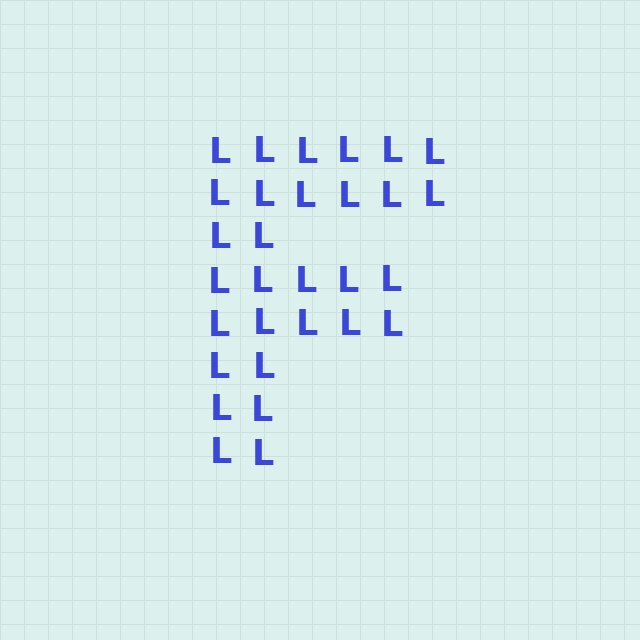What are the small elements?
The small elements are letter L's.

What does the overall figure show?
The overall figure shows the letter F.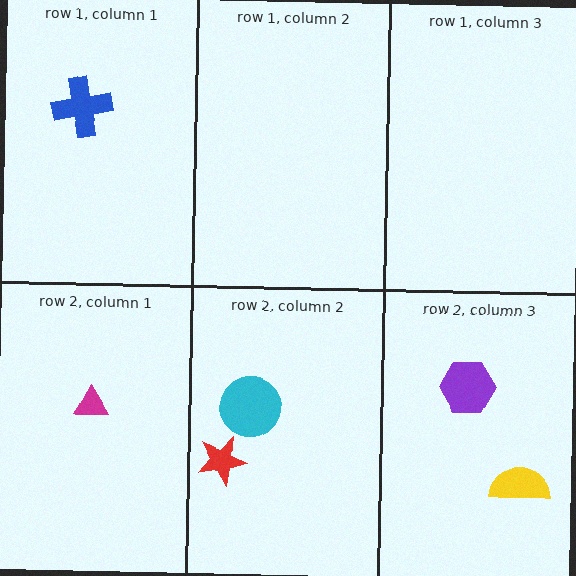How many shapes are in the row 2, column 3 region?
2.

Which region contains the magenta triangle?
The row 2, column 1 region.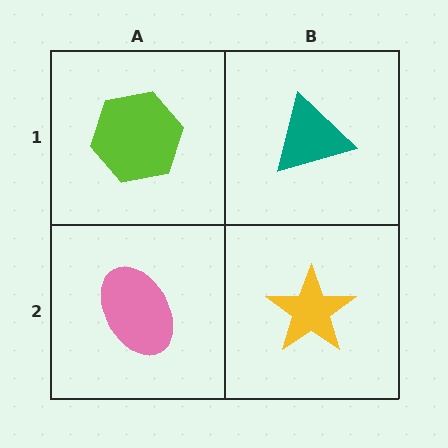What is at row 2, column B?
A yellow star.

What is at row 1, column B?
A teal triangle.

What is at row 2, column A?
A pink ellipse.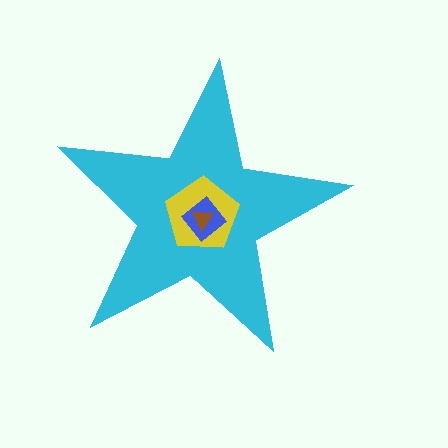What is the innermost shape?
The brown triangle.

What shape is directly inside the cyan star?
The yellow pentagon.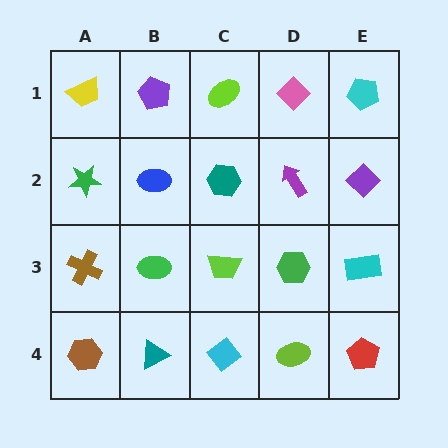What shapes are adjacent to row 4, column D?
A green hexagon (row 3, column D), a cyan diamond (row 4, column C), a red pentagon (row 4, column E).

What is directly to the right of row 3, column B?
A lime trapezoid.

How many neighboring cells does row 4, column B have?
3.